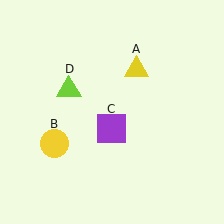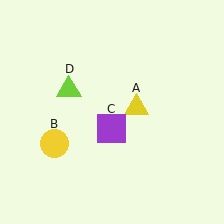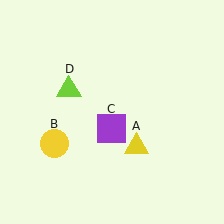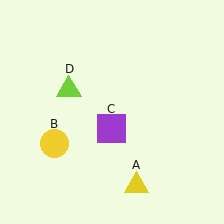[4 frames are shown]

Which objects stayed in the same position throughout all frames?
Yellow circle (object B) and purple square (object C) and lime triangle (object D) remained stationary.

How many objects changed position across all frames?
1 object changed position: yellow triangle (object A).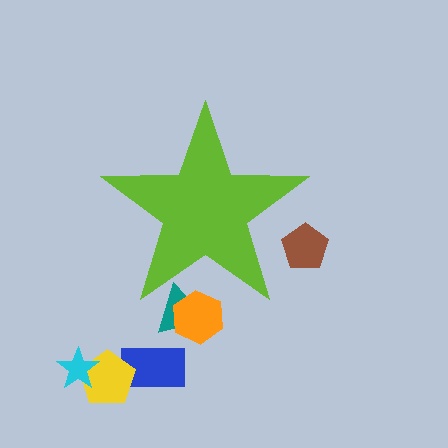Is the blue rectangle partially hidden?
No, the blue rectangle is fully visible.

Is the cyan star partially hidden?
No, the cyan star is fully visible.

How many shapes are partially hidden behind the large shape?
3 shapes are partially hidden.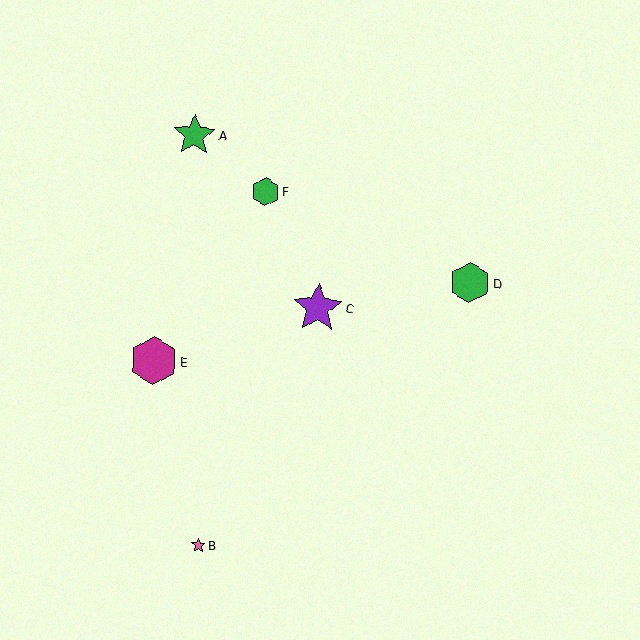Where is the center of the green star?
The center of the green star is at (194, 135).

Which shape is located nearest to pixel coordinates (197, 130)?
The green star (labeled A) at (194, 135) is nearest to that location.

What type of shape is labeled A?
Shape A is a green star.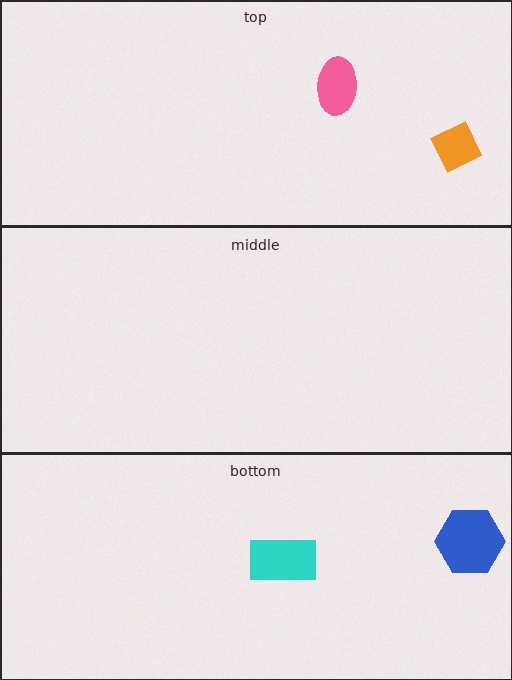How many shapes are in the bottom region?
2.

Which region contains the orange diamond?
The top region.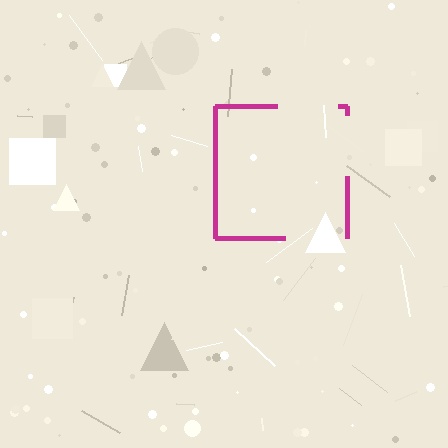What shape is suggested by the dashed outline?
The dashed outline suggests a square.